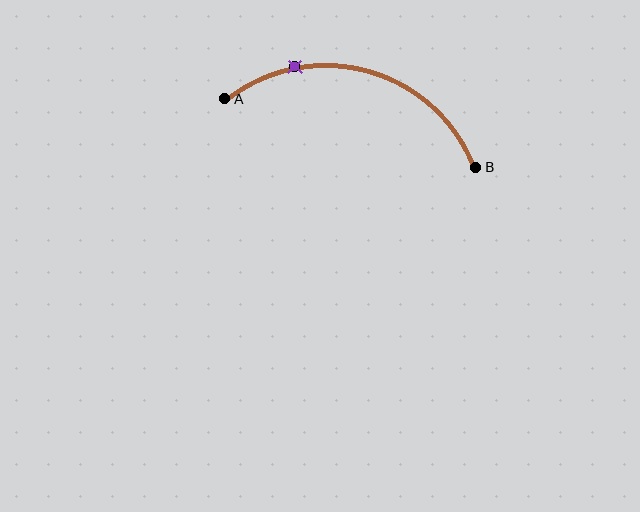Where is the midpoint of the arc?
The arc midpoint is the point on the curve farthest from the straight line joining A and B. It sits above that line.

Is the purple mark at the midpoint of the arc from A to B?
No. The purple mark lies on the arc but is closer to endpoint A. The arc midpoint would be at the point on the curve equidistant along the arc from both A and B.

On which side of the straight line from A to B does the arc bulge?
The arc bulges above the straight line connecting A and B.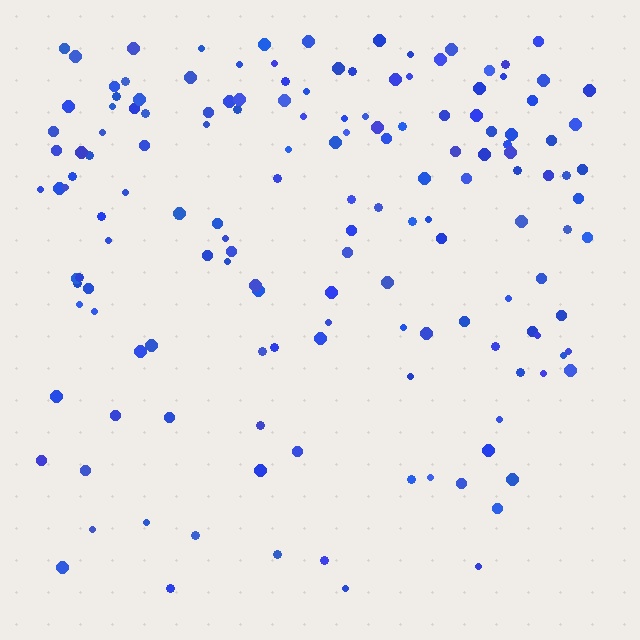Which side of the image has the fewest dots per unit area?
The bottom.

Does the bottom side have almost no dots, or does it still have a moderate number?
Still a moderate number, just noticeably fewer than the top.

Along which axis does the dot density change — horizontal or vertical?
Vertical.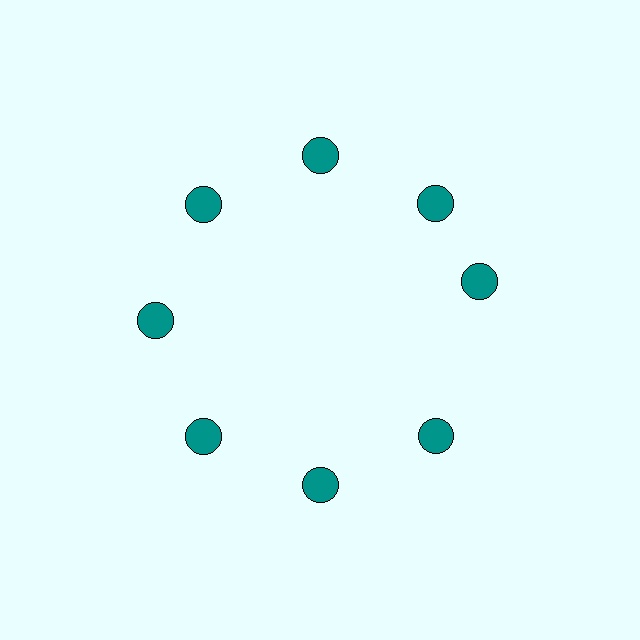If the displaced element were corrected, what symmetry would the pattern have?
It would have 8-fold rotational symmetry — the pattern would map onto itself every 45 degrees.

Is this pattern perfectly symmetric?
No. The 8 teal circles are arranged in a ring, but one element near the 3 o'clock position is rotated out of alignment along the ring, breaking the 8-fold rotational symmetry.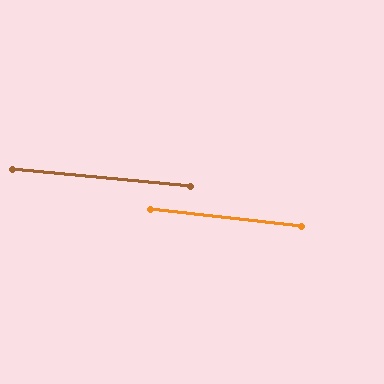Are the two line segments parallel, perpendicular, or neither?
Parallel — their directions differ by only 1.0°.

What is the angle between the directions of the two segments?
Approximately 1 degree.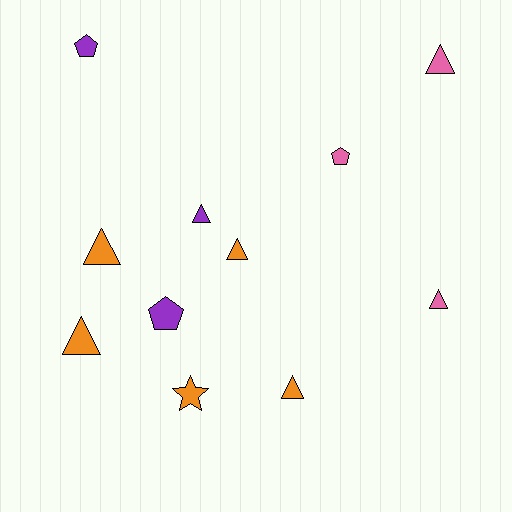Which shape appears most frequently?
Triangle, with 7 objects.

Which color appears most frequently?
Orange, with 5 objects.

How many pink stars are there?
There are no pink stars.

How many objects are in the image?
There are 11 objects.